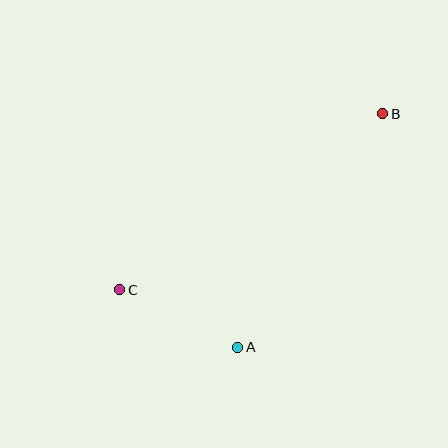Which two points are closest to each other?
Points A and C are closest to each other.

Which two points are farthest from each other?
Points B and C are farthest from each other.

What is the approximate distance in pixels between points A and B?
The distance between A and B is approximately 275 pixels.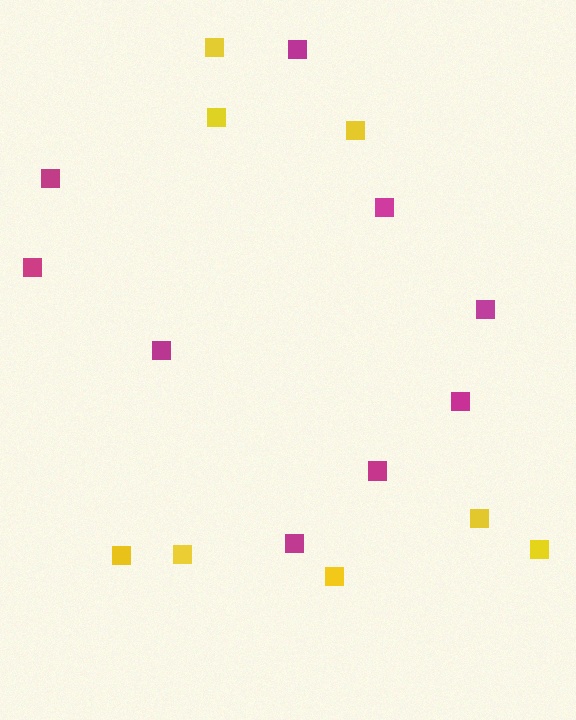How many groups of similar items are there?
There are 2 groups: one group of yellow squares (8) and one group of magenta squares (9).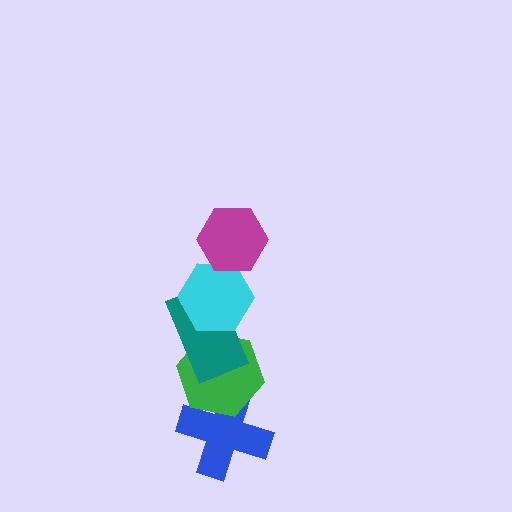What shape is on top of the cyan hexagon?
The magenta hexagon is on top of the cyan hexagon.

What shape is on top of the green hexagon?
The teal rectangle is on top of the green hexagon.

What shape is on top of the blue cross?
The green hexagon is on top of the blue cross.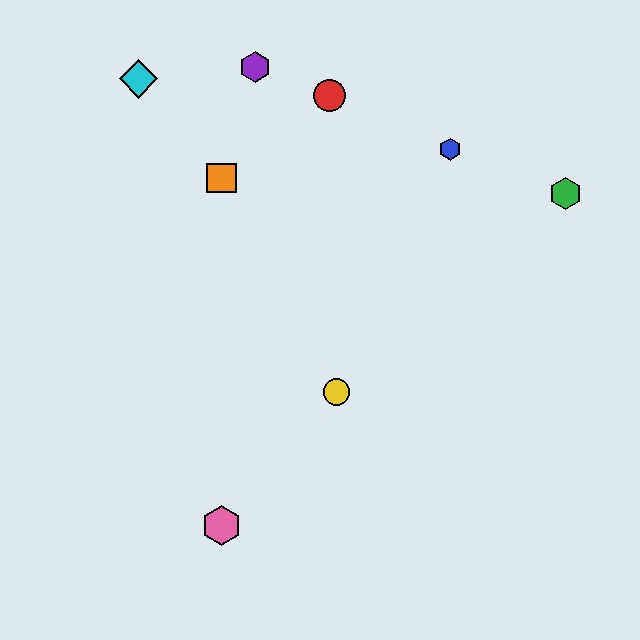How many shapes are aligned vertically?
2 shapes (the orange square, the pink hexagon) are aligned vertically.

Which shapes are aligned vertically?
The orange square, the pink hexagon are aligned vertically.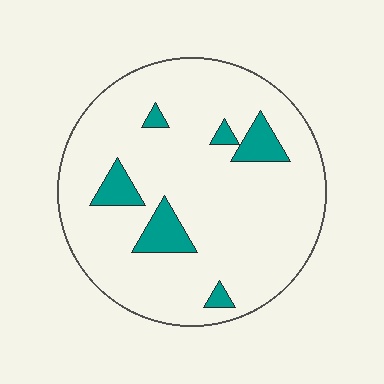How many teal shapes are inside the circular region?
6.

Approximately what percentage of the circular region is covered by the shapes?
Approximately 10%.